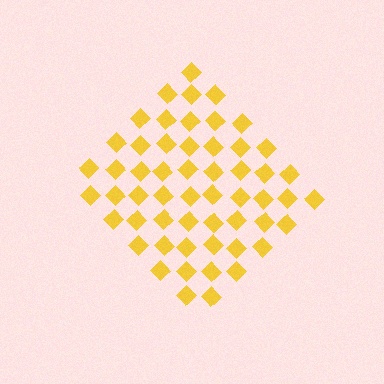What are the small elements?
The small elements are diamonds.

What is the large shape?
The large shape is a diamond.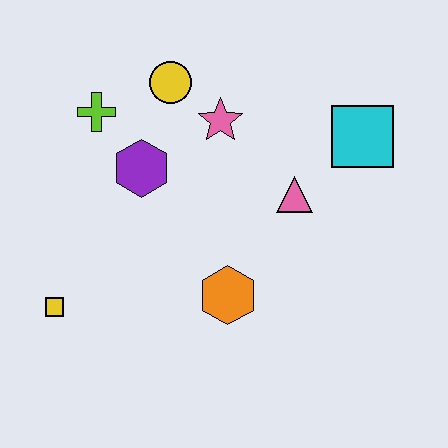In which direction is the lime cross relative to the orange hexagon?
The lime cross is above the orange hexagon.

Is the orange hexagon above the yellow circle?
No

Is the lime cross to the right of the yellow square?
Yes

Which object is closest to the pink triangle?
The cyan square is closest to the pink triangle.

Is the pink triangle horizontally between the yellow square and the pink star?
No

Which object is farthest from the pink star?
The yellow square is farthest from the pink star.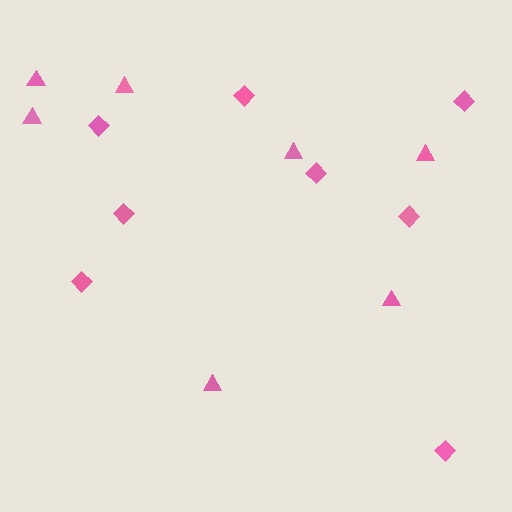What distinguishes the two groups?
There are 2 groups: one group of triangles (7) and one group of diamonds (8).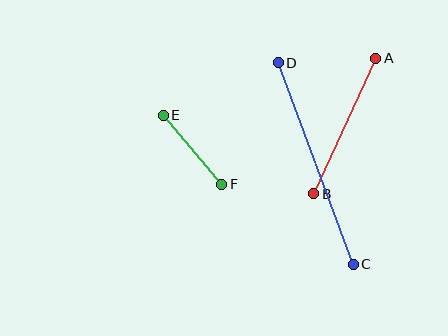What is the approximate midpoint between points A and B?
The midpoint is at approximately (345, 126) pixels.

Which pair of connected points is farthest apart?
Points C and D are farthest apart.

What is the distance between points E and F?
The distance is approximately 90 pixels.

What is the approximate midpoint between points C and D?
The midpoint is at approximately (316, 164) pixels.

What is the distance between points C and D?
The distance is approximately 215 pixels.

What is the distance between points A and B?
The distance is approximately 149 pixels.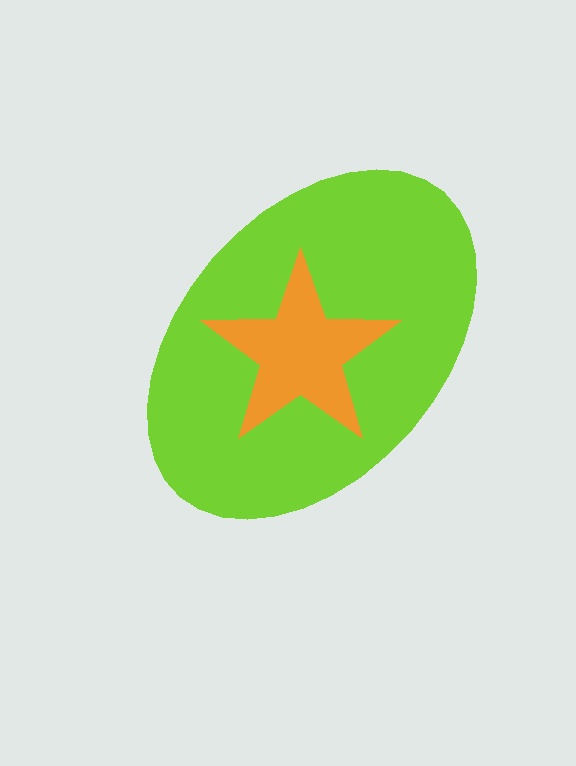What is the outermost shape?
The lime ellipse.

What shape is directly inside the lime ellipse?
The orange star.